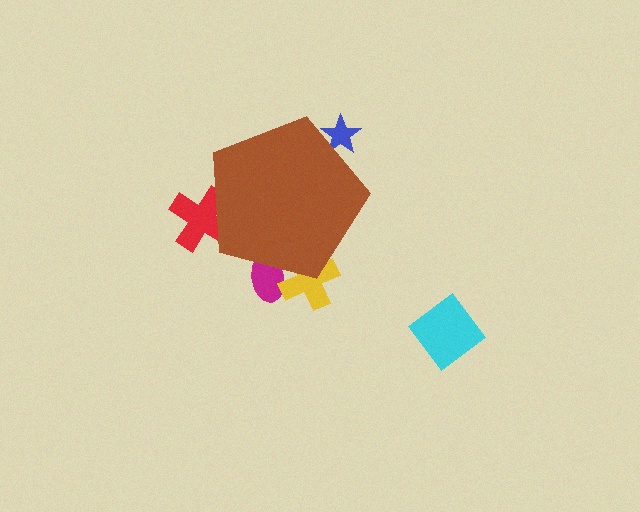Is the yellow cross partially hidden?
Yes, the yellow cross is partially hidden behind the brown pentagon.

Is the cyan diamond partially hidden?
No, the cyan diamond is fully visible.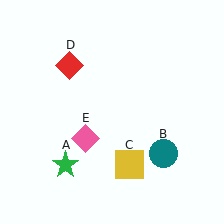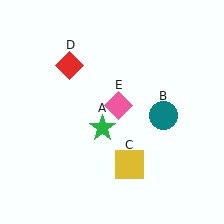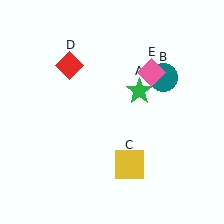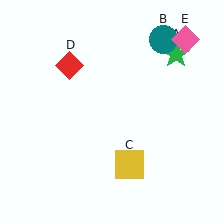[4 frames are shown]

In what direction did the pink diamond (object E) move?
The pink diamond (object E) moved up and to the right.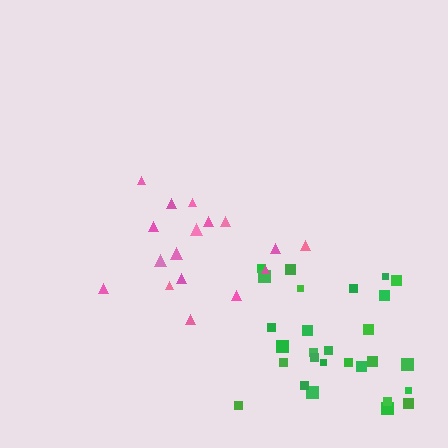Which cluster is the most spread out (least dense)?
Pink.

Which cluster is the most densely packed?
Green.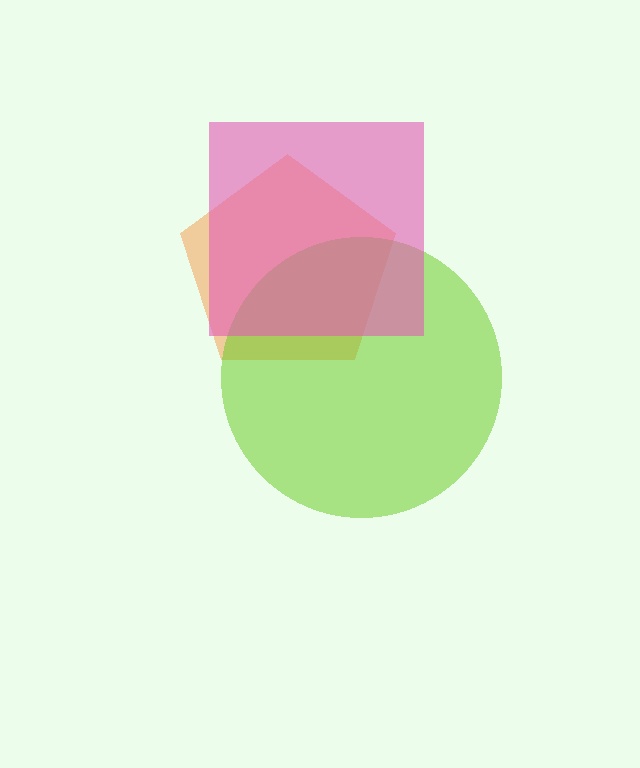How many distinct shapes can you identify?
There are 3 distinct shapes: an orange pentagon, a lime circle, a pink square.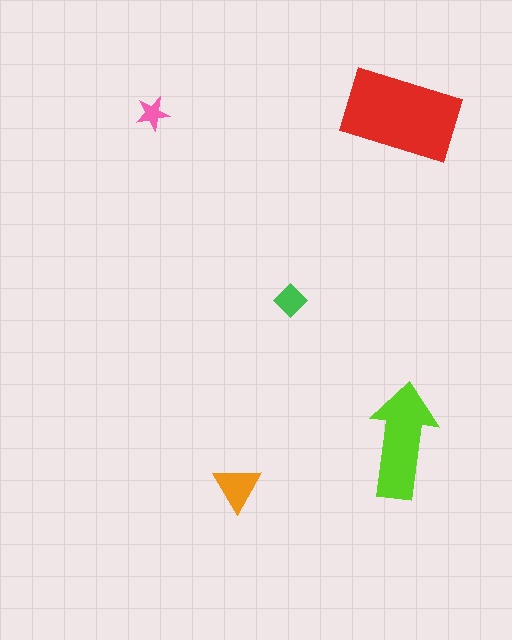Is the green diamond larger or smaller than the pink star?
Larger.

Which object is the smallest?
The pink star.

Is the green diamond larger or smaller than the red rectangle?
Smaller.